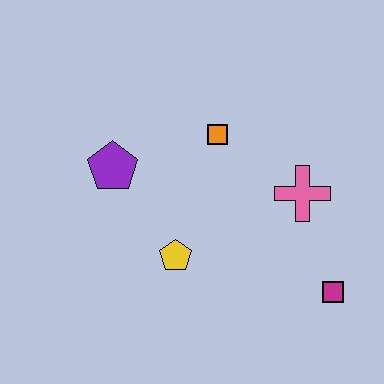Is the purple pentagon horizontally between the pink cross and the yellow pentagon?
No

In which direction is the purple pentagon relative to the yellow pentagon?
The purple pentagon is above the yellow pentagon.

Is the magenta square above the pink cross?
No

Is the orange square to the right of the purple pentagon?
Yes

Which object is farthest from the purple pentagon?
The magenta square is farthest from the purple pentagon.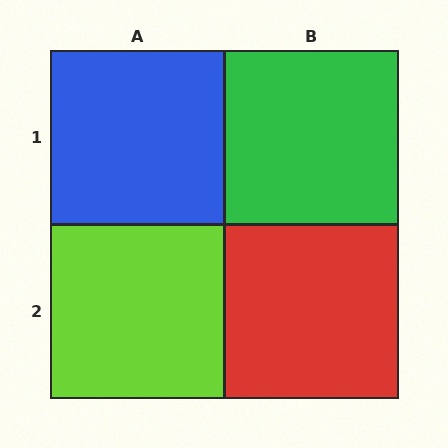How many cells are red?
1 cell is red.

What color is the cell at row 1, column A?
Blue.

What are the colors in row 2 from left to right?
Lime, red.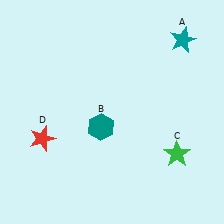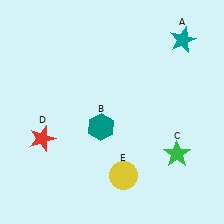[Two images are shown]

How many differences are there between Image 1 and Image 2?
There is 1 difference between the two images.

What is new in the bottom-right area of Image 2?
A yellow circle (E) was added in the bottom-right area of Image 2.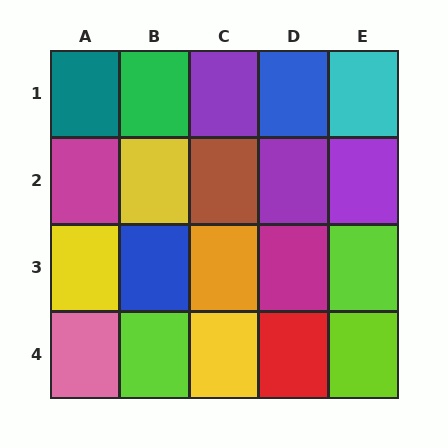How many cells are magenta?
2 cells are magenta.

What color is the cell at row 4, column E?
Lime.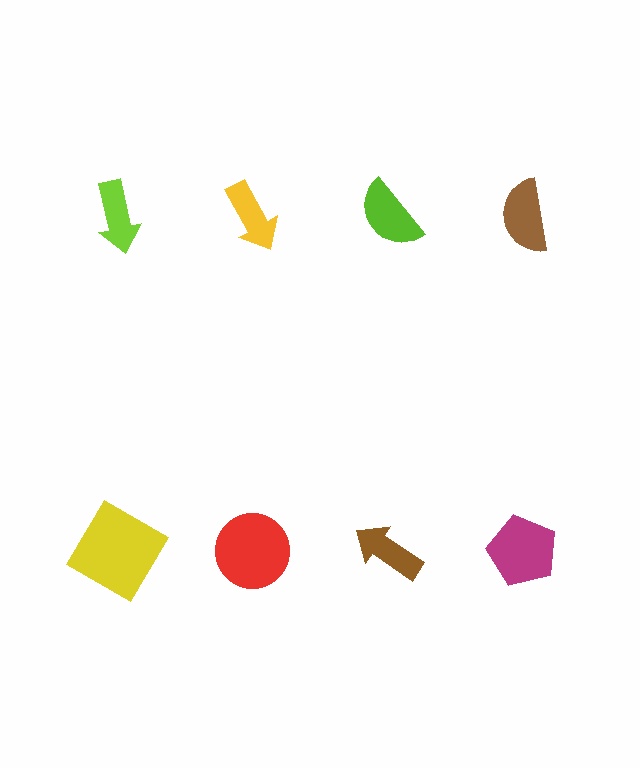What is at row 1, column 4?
A brown semicircle.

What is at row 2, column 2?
A red circle.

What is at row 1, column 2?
A yellow arrow.